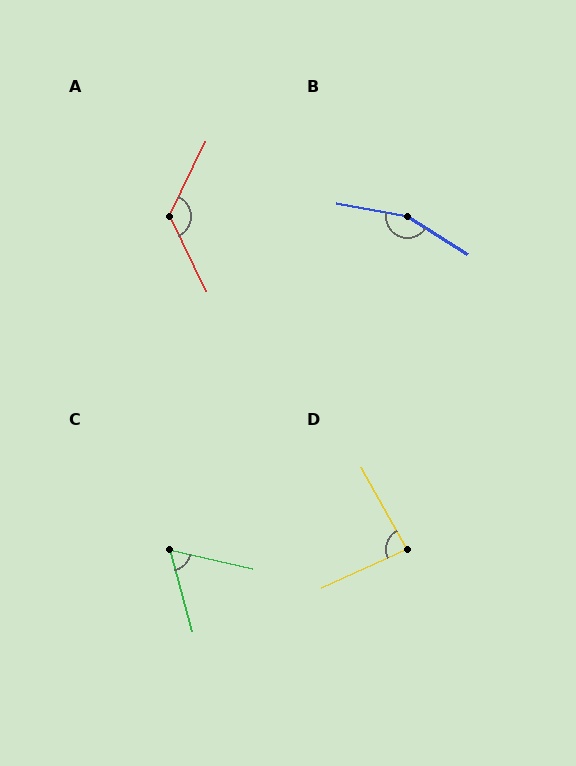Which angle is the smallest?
C, at approximately 62 degrees.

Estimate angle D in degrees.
Approximately 86 degrees.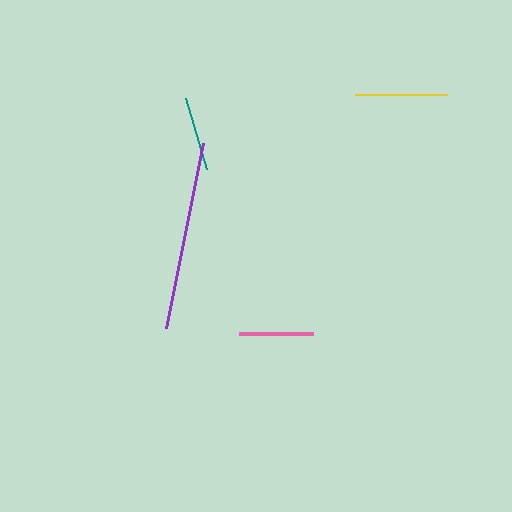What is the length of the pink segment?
The pink segment is approximately 74 pixels long.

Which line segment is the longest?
The purple line is the longest at approximately 189 pixels.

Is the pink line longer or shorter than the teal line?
The teal line is longer than the pink line.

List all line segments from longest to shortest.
From longest to shortest: purple, yellow, teal, pink.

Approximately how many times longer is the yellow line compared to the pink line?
The yellow line is approximately 1.3 times the length of the pink line.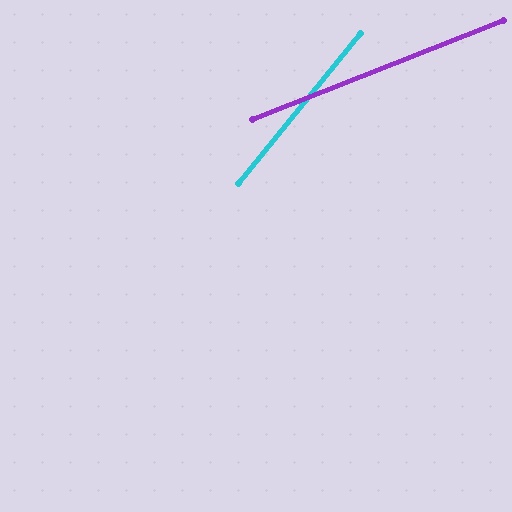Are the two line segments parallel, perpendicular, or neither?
Neither parallel nor perpendicular — they differ by about 29°.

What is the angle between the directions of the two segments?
Approximately 29 degrees.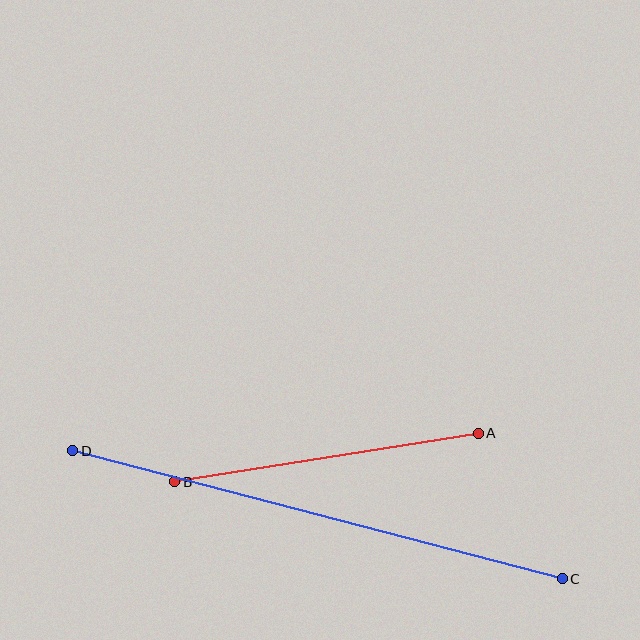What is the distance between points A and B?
The distance is approximately 308 pixels.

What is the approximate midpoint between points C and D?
The midpoint is at approximately (317, 515) pixels.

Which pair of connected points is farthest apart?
Points C and D are farthest apart.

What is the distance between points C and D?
The distance is approximately 506 pixels.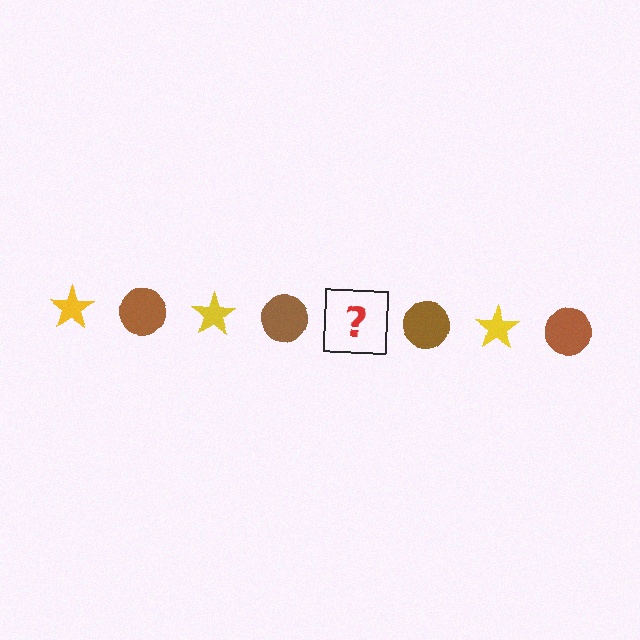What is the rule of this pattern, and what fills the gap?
The rule is that the pattern alternates between yellow star and brown circle. The gap should be filled with a yellow star.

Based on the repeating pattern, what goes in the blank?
The blank should be a yellow star.